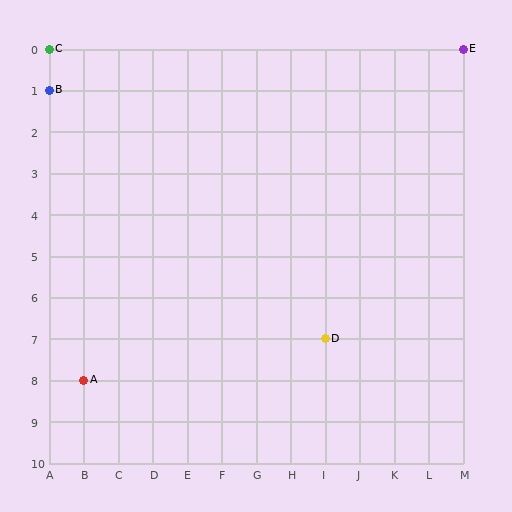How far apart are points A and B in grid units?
Points A and B are 1 column and 7 rows apart (about 7.1 grid units diagonally).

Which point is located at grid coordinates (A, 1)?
Point B is at (A, 1).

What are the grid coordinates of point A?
Point A is at grid coordinates (B, 8).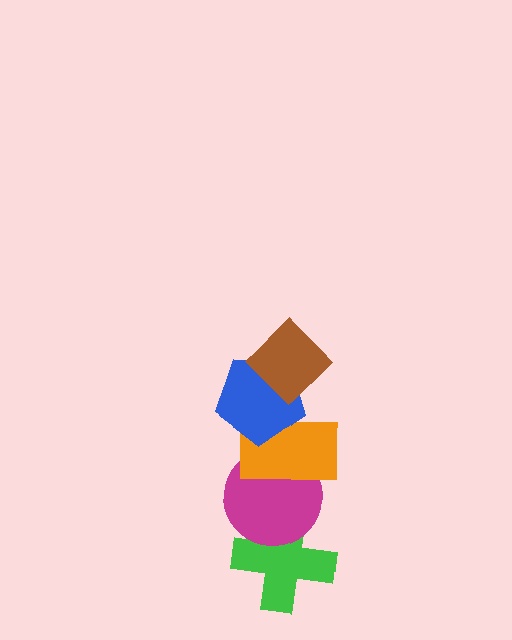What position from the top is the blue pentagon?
The blue pentagon is 2nd from the top.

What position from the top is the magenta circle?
The magenta circle is 4th from the top.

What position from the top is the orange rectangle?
The orange rectangle is 3rd from the top.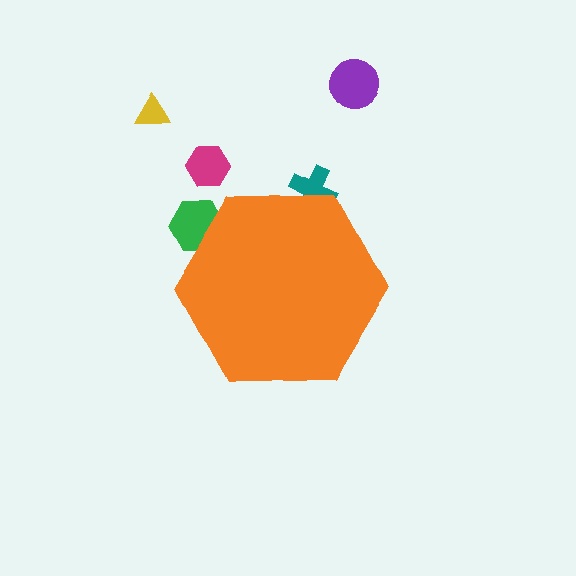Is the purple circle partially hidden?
No, the purple circle is fully visible.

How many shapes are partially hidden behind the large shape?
2 shapes are partially hidden.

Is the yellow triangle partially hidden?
No, the yellow triangle is fully visible.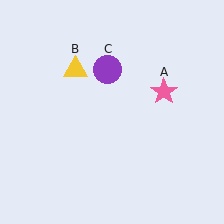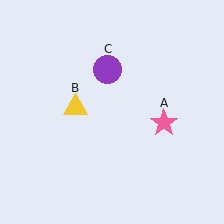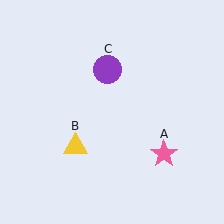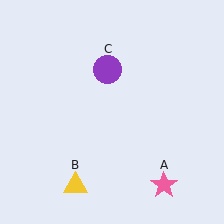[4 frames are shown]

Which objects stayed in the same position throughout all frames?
Purple circle (object C) remained stationary.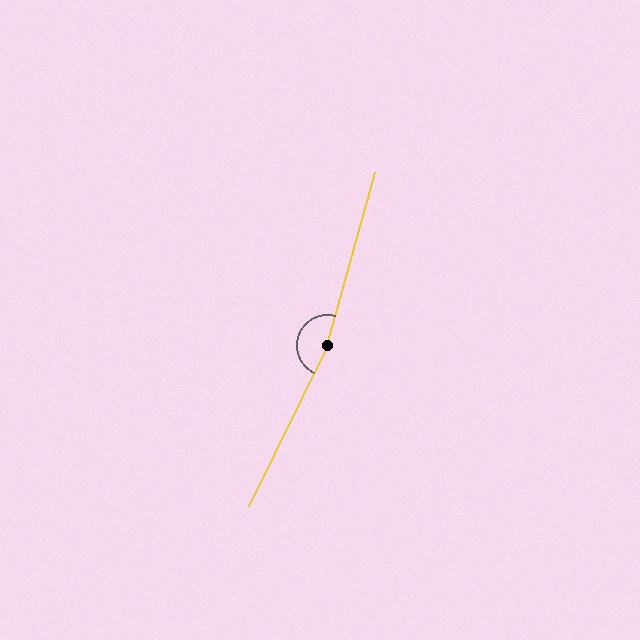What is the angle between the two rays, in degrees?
Approximately 170 degrees.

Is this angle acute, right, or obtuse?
It is obtuse.